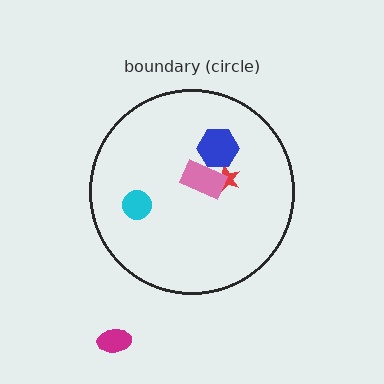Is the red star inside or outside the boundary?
Inside.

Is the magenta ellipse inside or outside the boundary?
Outside.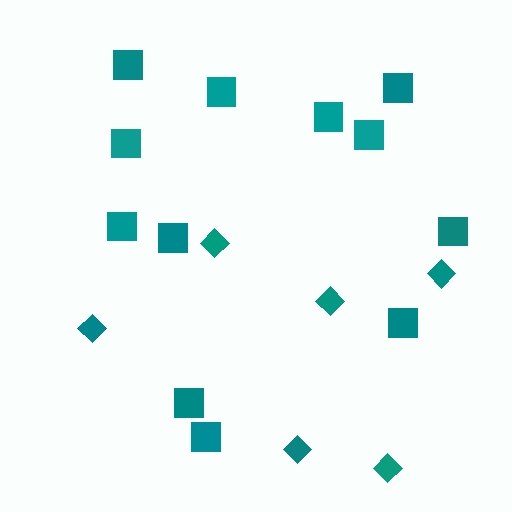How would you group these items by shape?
There are 2 groups: one group of diamonds (6) and one group of squares (12).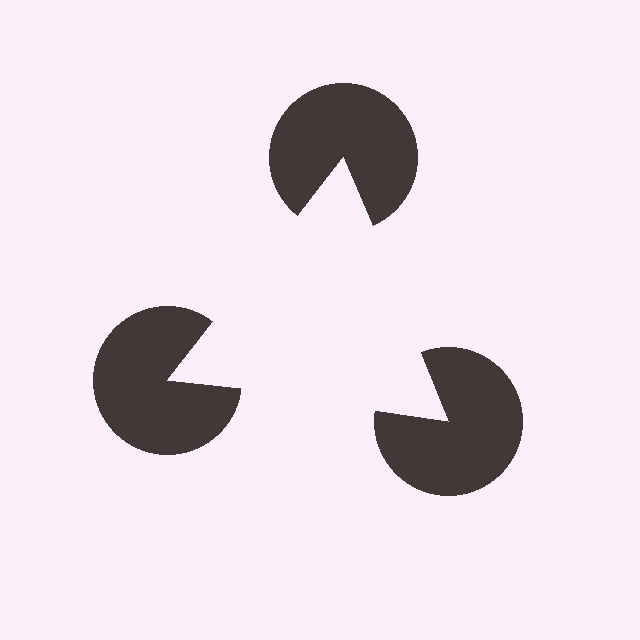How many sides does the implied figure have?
3 sides.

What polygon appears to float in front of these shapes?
An illusory triangle — its edges are inferred from the aligned wedge cuts in the pac-man discs, not physically drawn.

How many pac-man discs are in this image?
There are 3 — one at each vertex of the illusory triangle.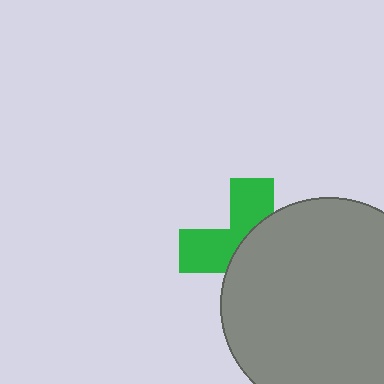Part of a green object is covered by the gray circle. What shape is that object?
It is a cross.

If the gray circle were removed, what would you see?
You would see the complete green cross.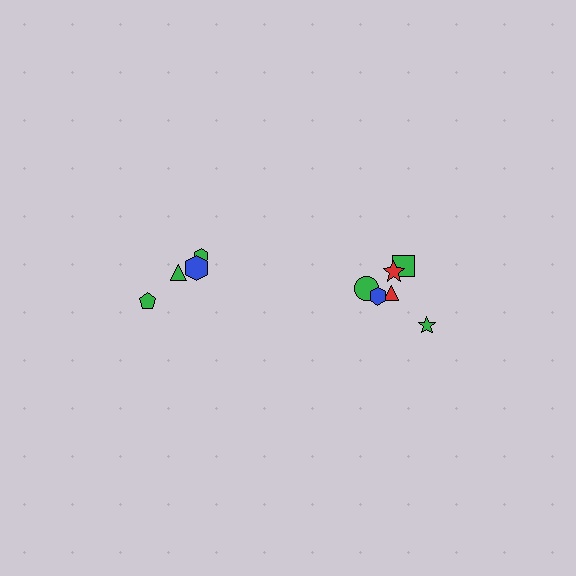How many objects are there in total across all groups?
There are 10 objects.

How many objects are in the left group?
There are 4 objects.